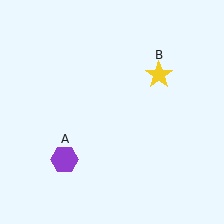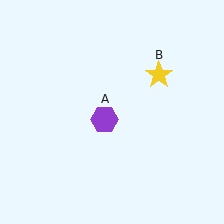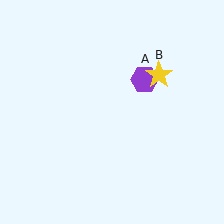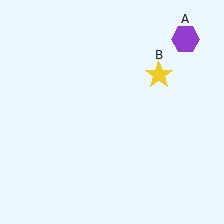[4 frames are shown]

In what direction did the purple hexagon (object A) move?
The purple hexagon (object A) moved up and to the right.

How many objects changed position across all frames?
1 object changed position: purple hexagon (object A).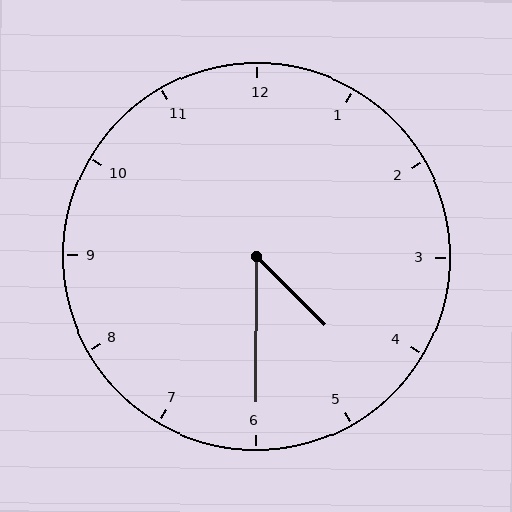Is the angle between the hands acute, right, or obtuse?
It is acute.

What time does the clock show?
4:30.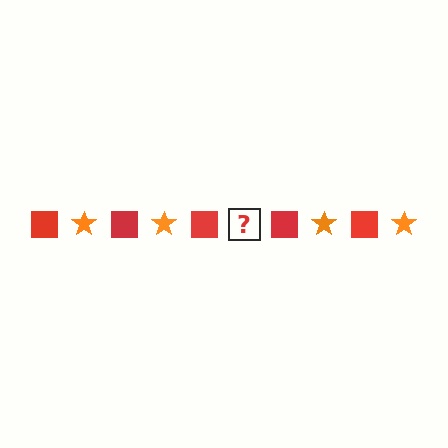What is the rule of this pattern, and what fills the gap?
The rule is that the pattern alternates between red square and orange star. The gap should be filled with an orange star.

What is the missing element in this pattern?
The missing element is an orange star.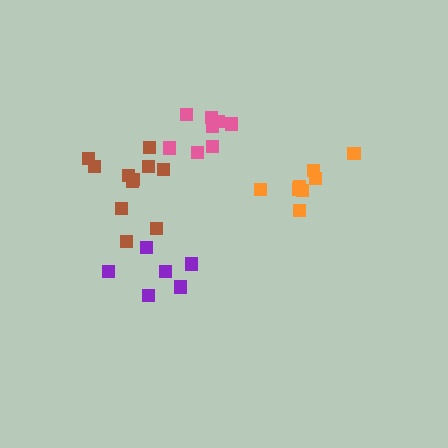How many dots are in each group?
Group 1: 8 dots, Group 2: 6 dots, Group 3: 11 dots, Group 4: 8 dots (33 total).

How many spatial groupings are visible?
There are 4 spatial groupings.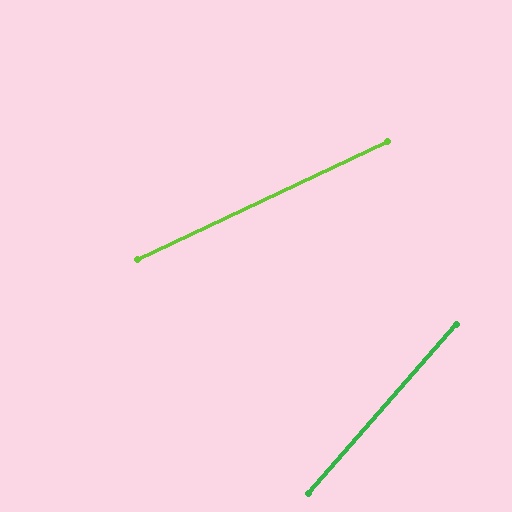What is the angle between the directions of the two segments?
Approximately 24 degrees.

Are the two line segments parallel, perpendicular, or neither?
Neither parallel nor perpendicular — they differ by about 24°.